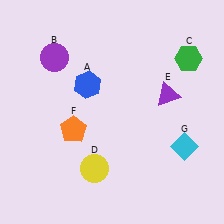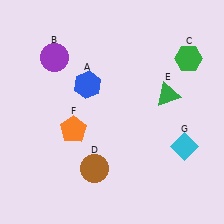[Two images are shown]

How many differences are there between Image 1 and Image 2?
There are 2 differences between the two images.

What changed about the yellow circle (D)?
In Image 1, D is yellow. In Image 2, it changed to brown.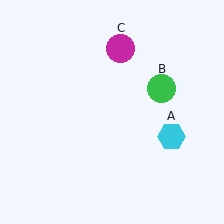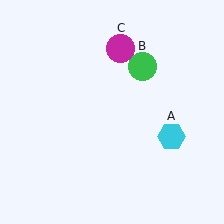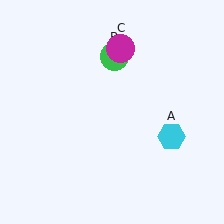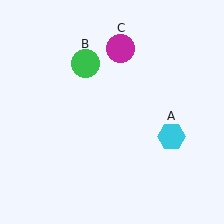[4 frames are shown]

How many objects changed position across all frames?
1 object changed position: green circle (object B).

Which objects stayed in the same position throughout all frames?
Cyan hexagon (object A) and magenta circle (object C) remained stationary.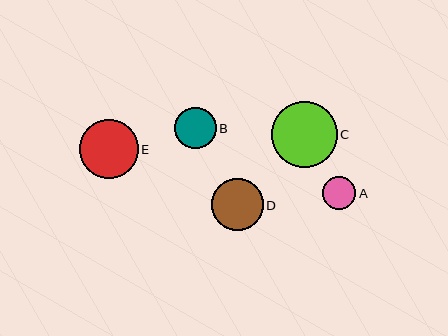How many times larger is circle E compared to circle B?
Circle E is approximately 1.4 times the size of circle B.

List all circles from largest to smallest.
From largest to smallest: C, E, D, B, A.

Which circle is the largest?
Circle C is the largest with a size of approximately 65 pixels.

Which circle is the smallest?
Circle A is the smallest with a size of approximately 33 pixels.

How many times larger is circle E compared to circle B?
Circle E is approximately 1.4 times the size of circle B.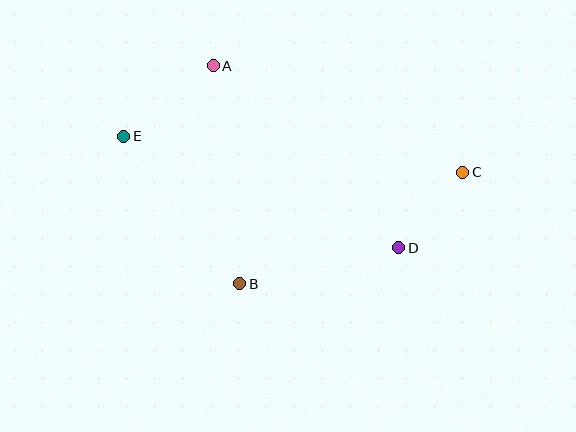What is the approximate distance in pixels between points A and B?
The distance between A and B is approximately 220 pixels.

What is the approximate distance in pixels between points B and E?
The distance between B and E is approximately 187 pixels.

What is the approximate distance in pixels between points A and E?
The distance between A and E is approximately 114 pixels.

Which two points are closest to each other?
Points C and D are closest to each other.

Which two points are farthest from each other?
Points C and E are farthest from each other.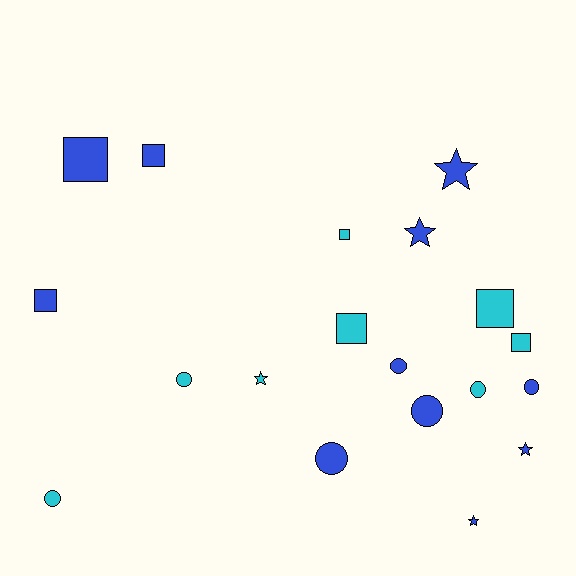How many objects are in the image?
There are 19 objects.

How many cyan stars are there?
There is 1 cyan star.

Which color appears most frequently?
Blue, with 11 objects.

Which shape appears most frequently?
Circle, with 7 objects.